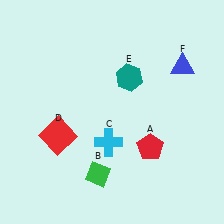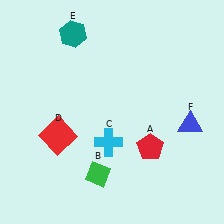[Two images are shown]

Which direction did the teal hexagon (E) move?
The teal hexagon (E) moved left.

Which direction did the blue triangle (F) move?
The blue triangle (F) moved down.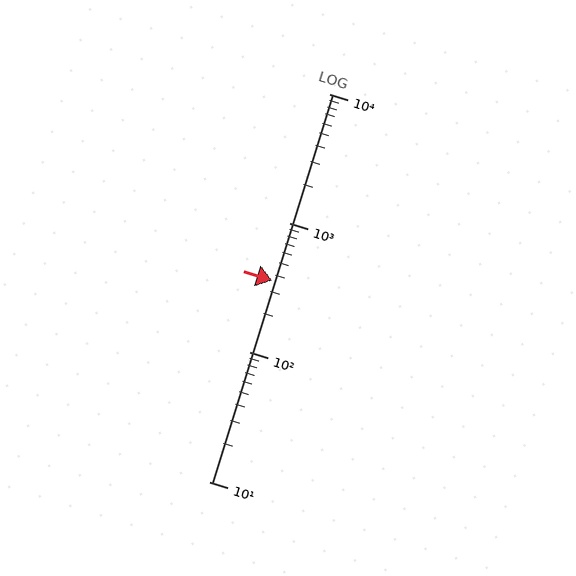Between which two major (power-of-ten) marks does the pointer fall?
The pointer is between 100 and 1000.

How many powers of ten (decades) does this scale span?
The scale spans 3 decades, from 10 to 10000.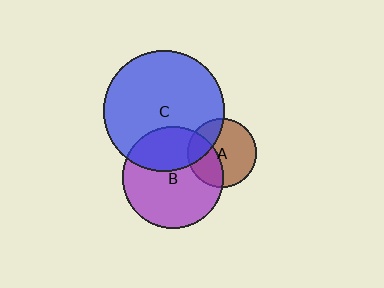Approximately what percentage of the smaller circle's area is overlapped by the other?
Approximately 35%.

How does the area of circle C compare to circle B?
Approximately 1.4 times.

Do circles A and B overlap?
Yes.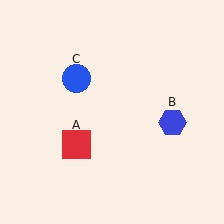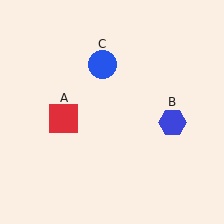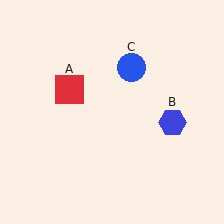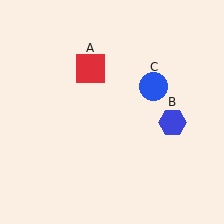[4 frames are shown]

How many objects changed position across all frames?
2 objects changed position: red square (object A), blue circle (object C).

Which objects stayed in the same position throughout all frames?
Blue hexagon (object B) remained stationary.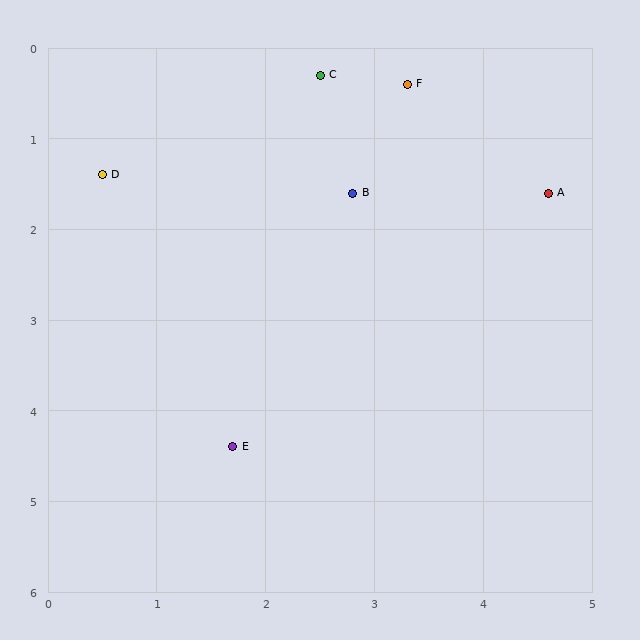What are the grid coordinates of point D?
Point D is at approximately (0.5, 1.4).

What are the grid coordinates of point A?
Point A is at approximately (4.6, 1.6).